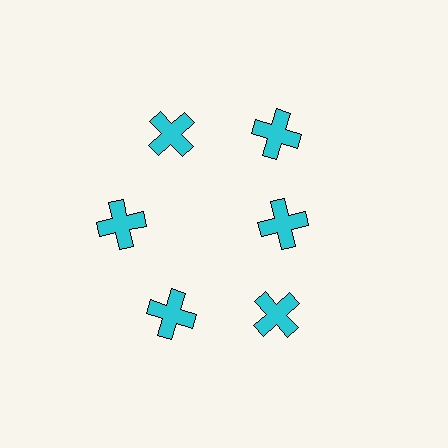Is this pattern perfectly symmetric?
No. The 6 cyan crosses are arranged in a ring, but one element near the 3 o'clock position is pulled inward toward the center, breaking the 6-fold rotational symmetry.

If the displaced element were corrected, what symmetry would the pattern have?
It would have 6-fold rotational symmetry — the pattern would map onto itself every 60 degrees.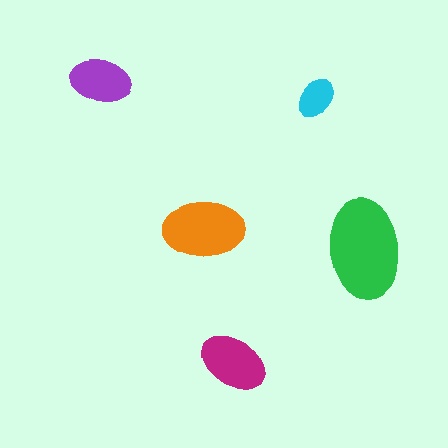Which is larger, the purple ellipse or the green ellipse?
The green one.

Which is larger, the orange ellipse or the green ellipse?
The green one.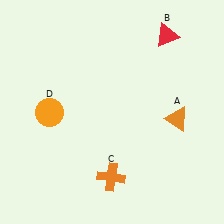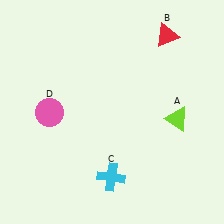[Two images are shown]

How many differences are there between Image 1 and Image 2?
There are 3 differences between the two images.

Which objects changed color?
A changed from orange to lime. C changed from orange to cyan. D changed from orange to pink.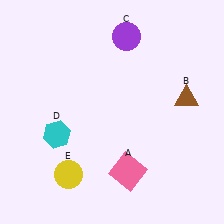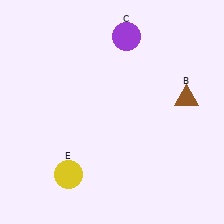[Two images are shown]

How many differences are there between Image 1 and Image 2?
There are 2 differences between the two images.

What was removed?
The pink square (A), the cyan hexagon (D) were removed in Image 2.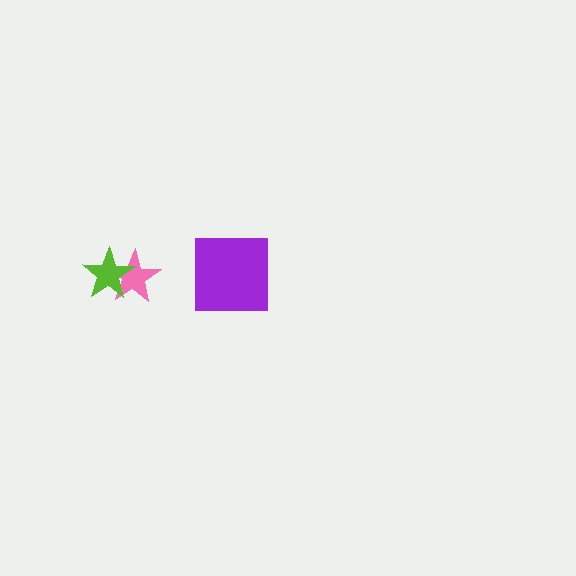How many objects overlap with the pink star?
1 object overlaps with the pink star.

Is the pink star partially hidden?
Yes, it is partially covered by another shape.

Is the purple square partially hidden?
No, no other shape covers it.